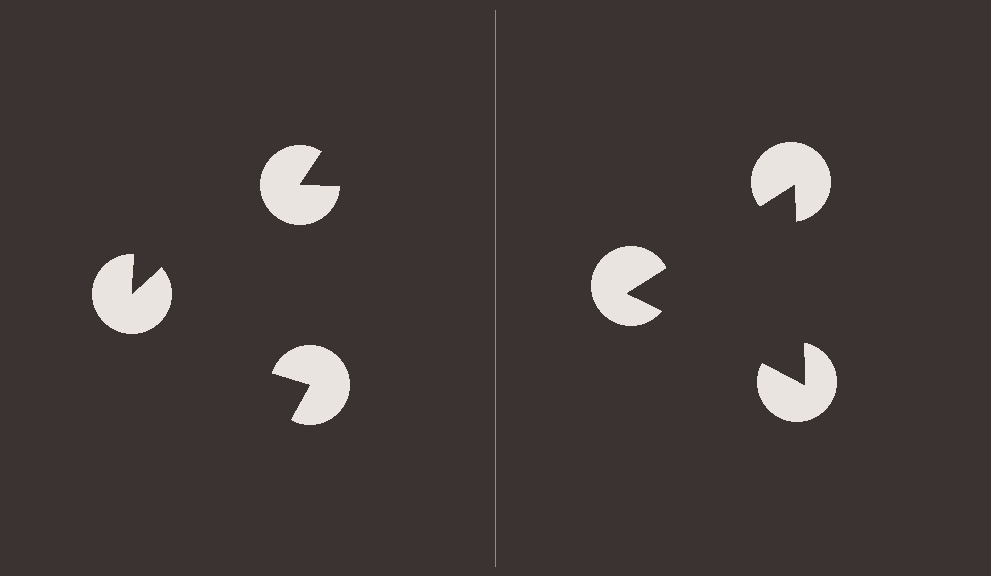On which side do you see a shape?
An illusory triangle appears on the right side. On the left side the wedge cuts are rotated, so no coherent shape forms.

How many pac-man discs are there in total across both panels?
6 — 3 on each side.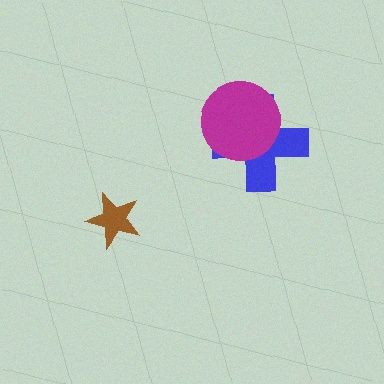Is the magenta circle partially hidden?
No, no other shape covers it.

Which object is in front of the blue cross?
The magenta circle is in front of the blue cross.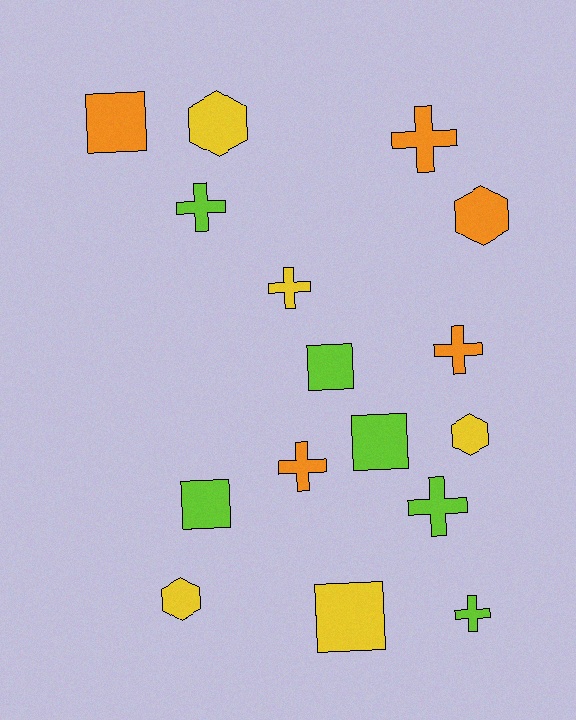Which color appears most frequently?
Lime, with 6 objects.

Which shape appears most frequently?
Cross, with 7 objects.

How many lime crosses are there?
There are 3 lime crosses.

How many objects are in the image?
There are 16 objects.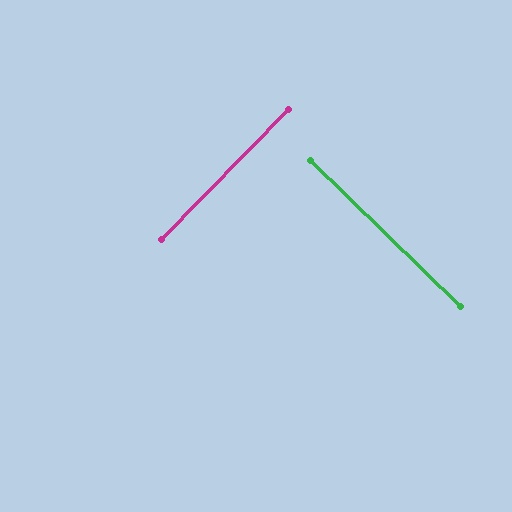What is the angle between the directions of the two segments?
Approximately 90 degrees.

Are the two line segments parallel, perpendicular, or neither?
Perpendicular — they meet at approximately 90°.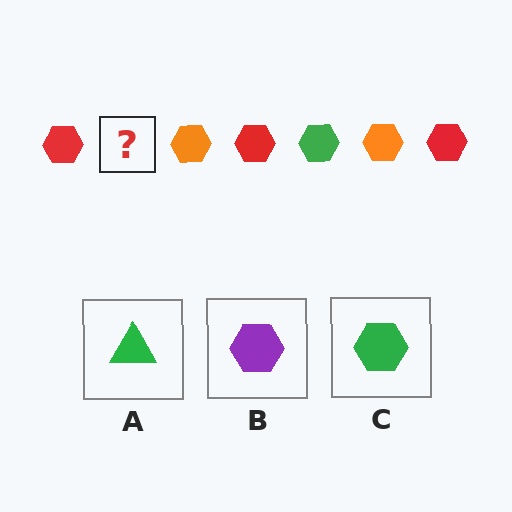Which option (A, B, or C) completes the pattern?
C.